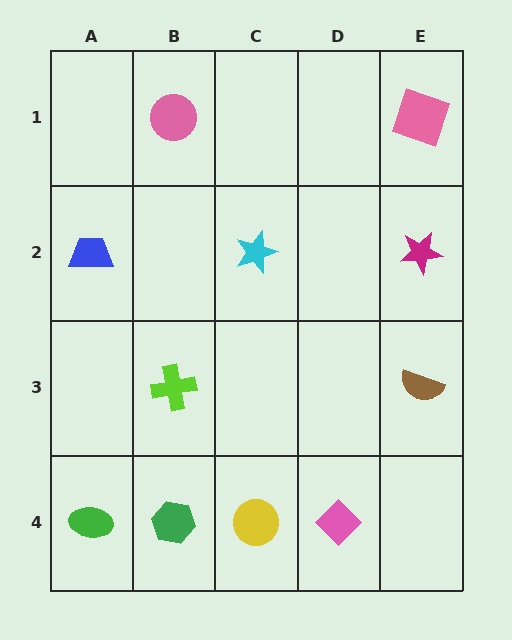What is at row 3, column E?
A brown semicircle.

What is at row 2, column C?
A cyan star.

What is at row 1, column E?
A pink square.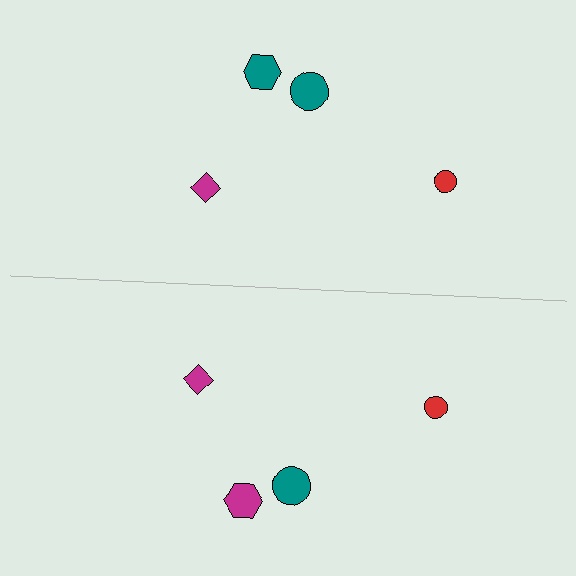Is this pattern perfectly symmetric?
No, the pattern is not perfectly symmetric. The magenta hexagon on the bottom side breaks the symmetry — its mirror counterpart is teal.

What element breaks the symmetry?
The magenta hexagon on the bottom side breaks the symmetry — its mirror counterpart is teal.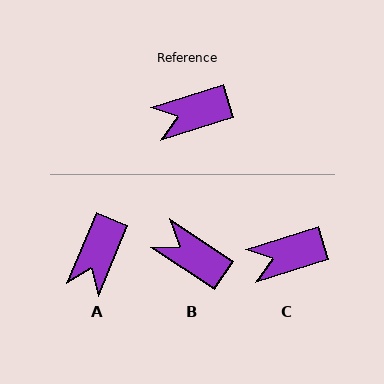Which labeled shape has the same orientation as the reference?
C.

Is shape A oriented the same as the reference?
No, it is off by about 50 degrees.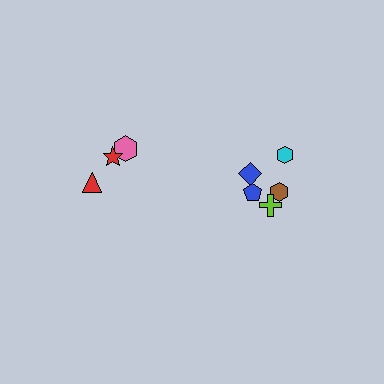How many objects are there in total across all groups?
There are 8 objects.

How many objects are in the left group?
There are 3 objects.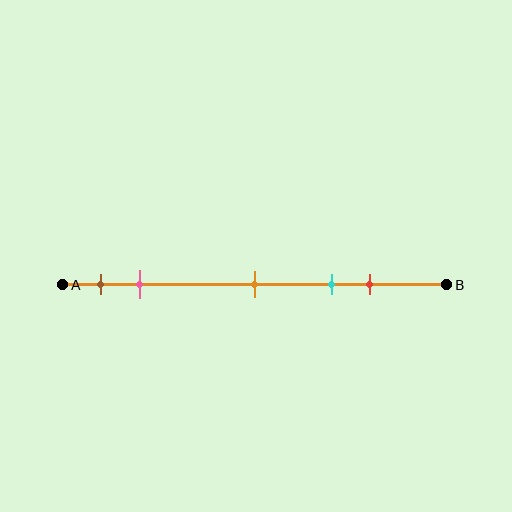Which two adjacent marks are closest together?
The brown and pink marks are the closest adjacent pair.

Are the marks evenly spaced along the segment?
No, the marks are not evenly spaced.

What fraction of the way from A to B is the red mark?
The red mark is approximately 80% (0.8) of the way from A to B.